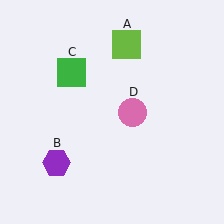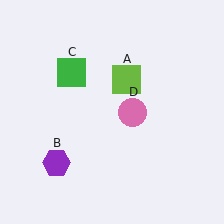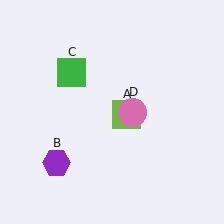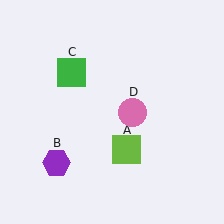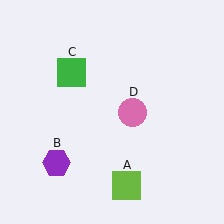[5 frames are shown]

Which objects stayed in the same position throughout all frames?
Purple hexagon (object B) and green square (object C) and pink circle (object D) remained stationary.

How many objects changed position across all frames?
1 object changed position: lime square (object A).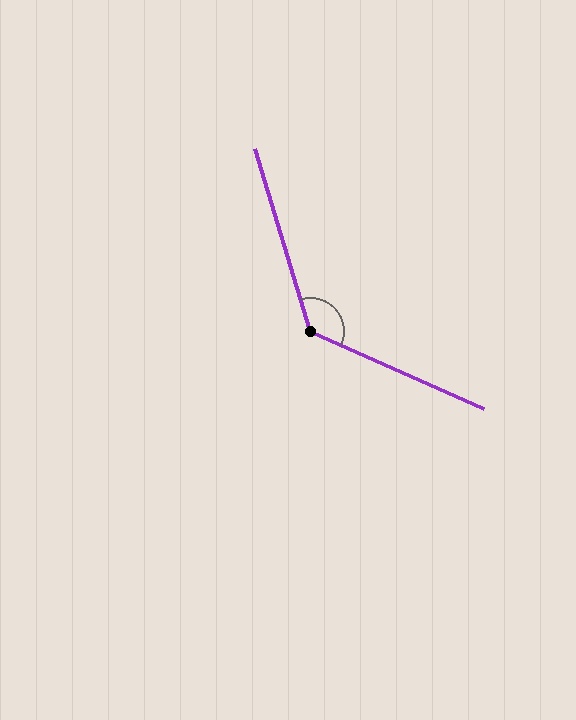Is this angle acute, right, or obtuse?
It is obtuse.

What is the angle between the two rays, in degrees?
Approximately 131 degrees.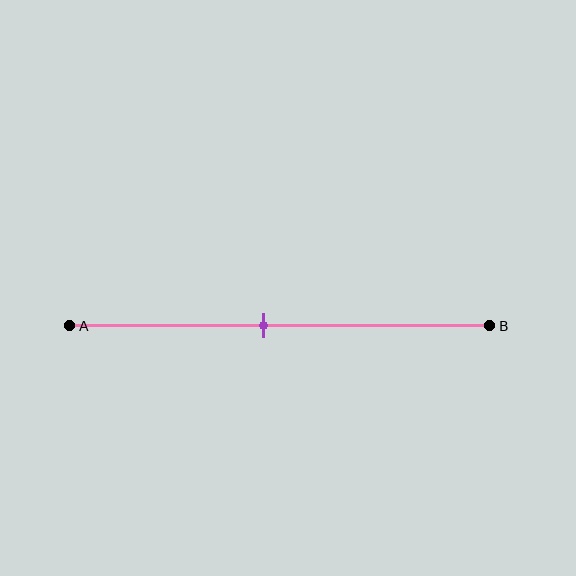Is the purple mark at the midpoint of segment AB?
No, the mark is at about 45% from A, not at the 50% midpoint.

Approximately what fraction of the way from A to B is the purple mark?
The purple mark is approximately 45% of the way from A to B.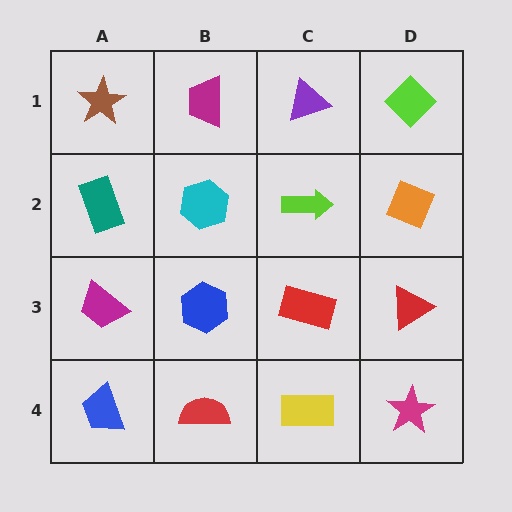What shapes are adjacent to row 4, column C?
A red rectangle (row 3, column C), a red semicircle (row 4, column B), a magenta star (row 4, column D).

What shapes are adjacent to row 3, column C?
A lime arrow (row 2, column C), a yellow rectangle (row 4, column C), a blue hexagon (row 3, column B), a red triangle (row 3, column D).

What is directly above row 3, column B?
A cyan hexagon.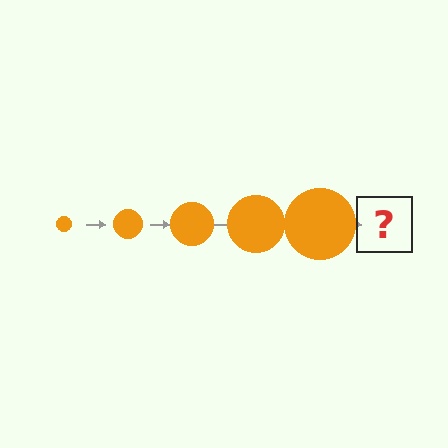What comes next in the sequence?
The next element should be an orange circle, larger than the previous one.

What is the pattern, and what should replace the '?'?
The pattern is that the circle gets progressively larger each step. The '?' should be an orange circle, larger than the previous one.